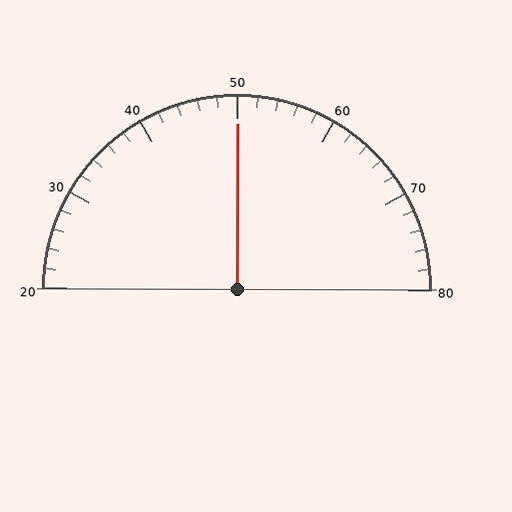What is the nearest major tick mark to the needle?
The nearest major tick mark is 50.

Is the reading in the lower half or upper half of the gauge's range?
The reading is in the upper half of the range (20 to 80).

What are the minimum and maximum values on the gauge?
The gauge ranges from 20 to 80.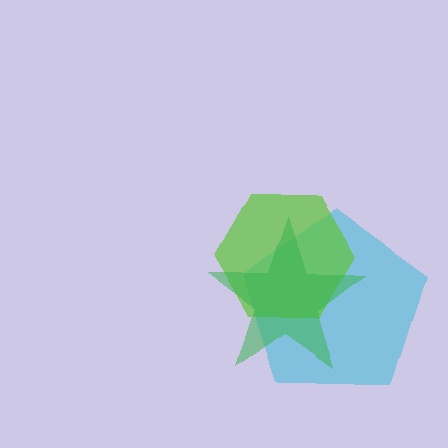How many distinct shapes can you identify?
There are 3 distinct shapes: a cyan pentagon, a lime hexagon, a green star.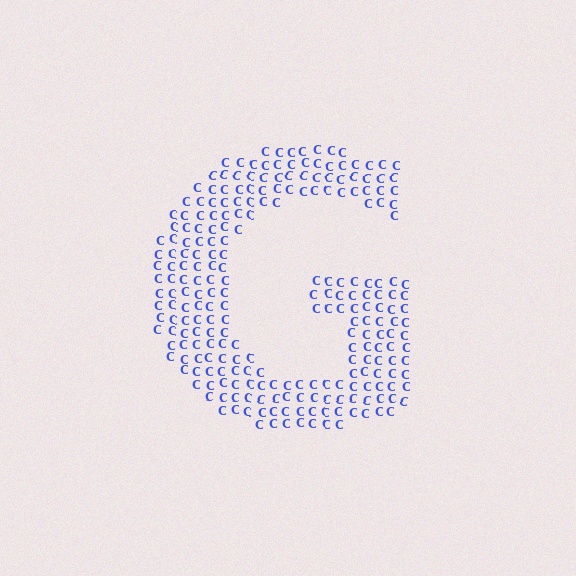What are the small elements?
The small elements are letter C's.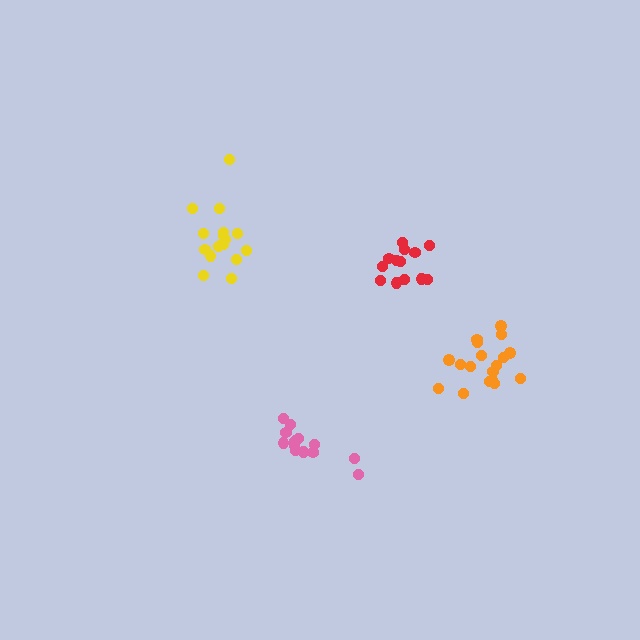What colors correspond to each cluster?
The clusters are colored: red, yellow, orange, pink.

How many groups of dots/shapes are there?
There are 4 groups.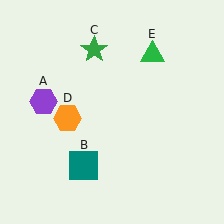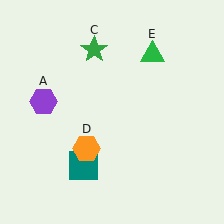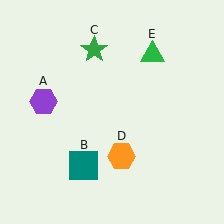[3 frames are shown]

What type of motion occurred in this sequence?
The orange hexagon (object D) rotated counterclockwise around the center of the scene.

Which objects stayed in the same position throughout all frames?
Purple hexagon (object A) and teal square (object B) and green star (object C) and green triangle (object E) remained stationary.